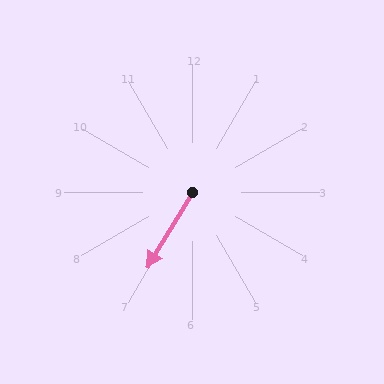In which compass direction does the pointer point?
Southwest.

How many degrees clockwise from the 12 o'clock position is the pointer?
Approximately 211 degrees.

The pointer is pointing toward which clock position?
Roughly 7 o'clock.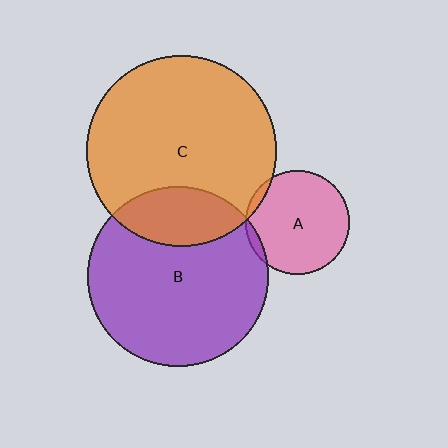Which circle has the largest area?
Circle C (orange).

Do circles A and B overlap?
Yes.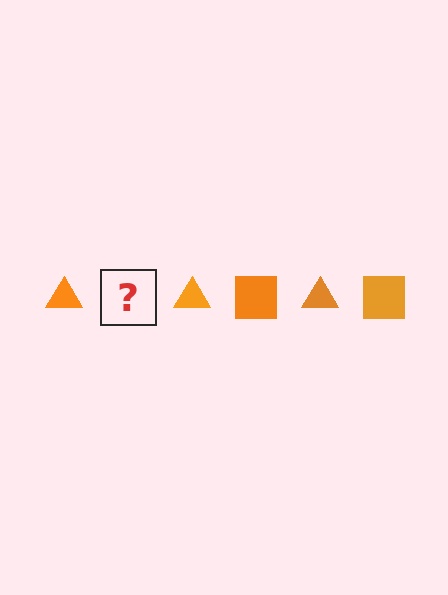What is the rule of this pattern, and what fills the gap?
The rule is that the pattern cycles through triangle, square shapes in orange. The gap should be filled with an orange square.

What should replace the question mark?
The question mark should be replaced with an orange square.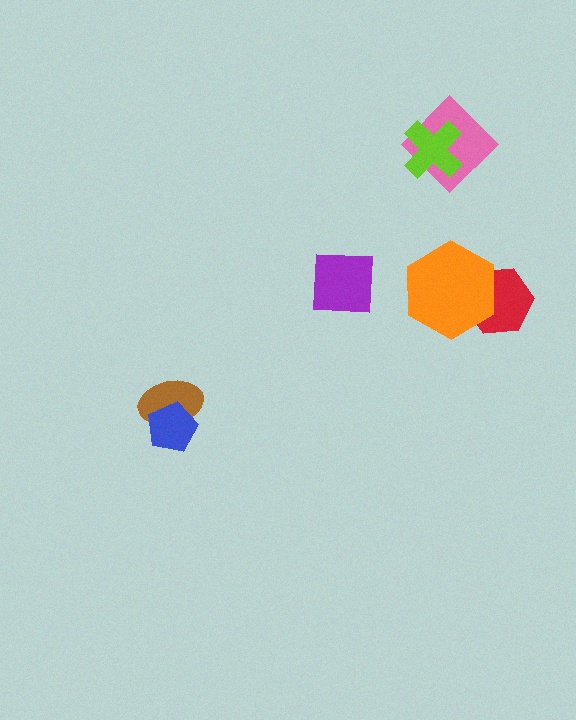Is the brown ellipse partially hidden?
Yes, it is partially covered by another shape.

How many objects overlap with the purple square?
0 objects overlap with the purple square.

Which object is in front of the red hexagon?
The orange hexagon is in front of the red hexagon.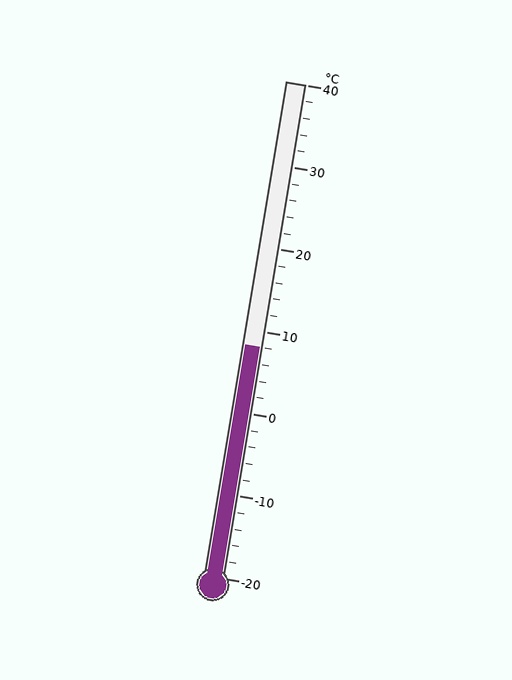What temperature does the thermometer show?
The thermometer shows approximately 8°C.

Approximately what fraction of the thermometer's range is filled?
The thermometer is filled to approximately 45% of its range.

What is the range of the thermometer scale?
The thermometer scale ranges from -20°C to 40°C.